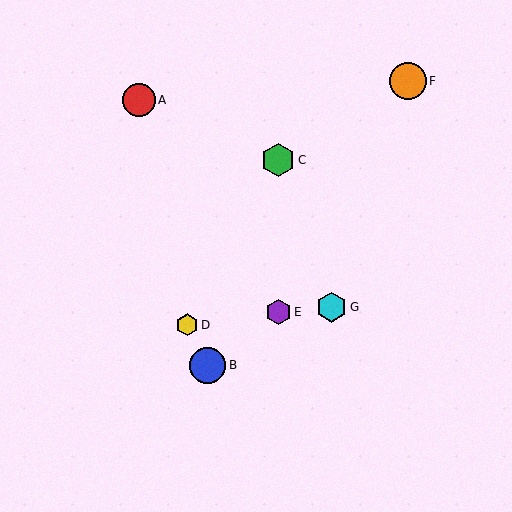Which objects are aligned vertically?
Objects C, E are aligned vertically.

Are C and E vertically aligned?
Yes, both are at x≈278.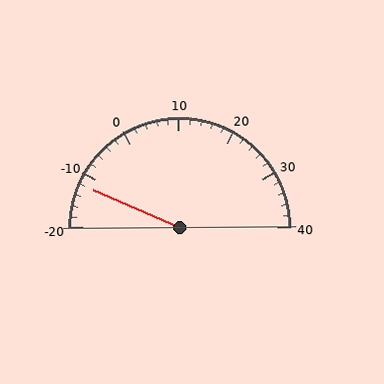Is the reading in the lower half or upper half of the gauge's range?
The reading is in the lower half of the range (-20 to 40).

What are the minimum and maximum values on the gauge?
The gauge ranges from -20 to 40.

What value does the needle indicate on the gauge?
The needle indicates approximately -12.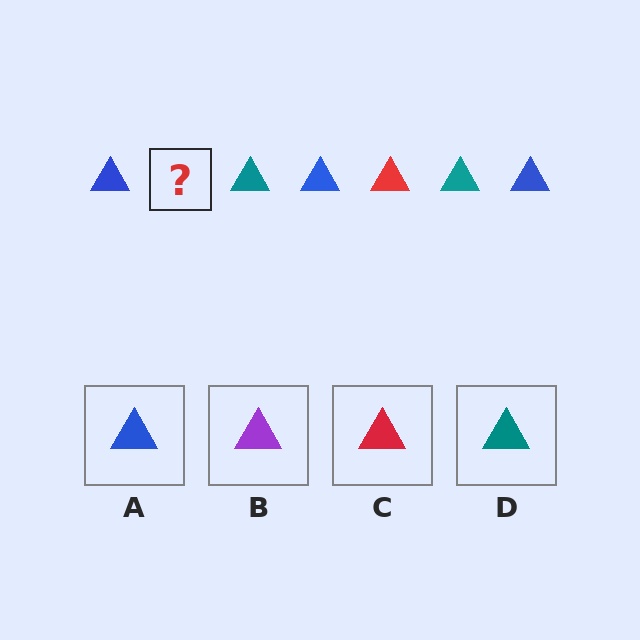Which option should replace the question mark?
Option C.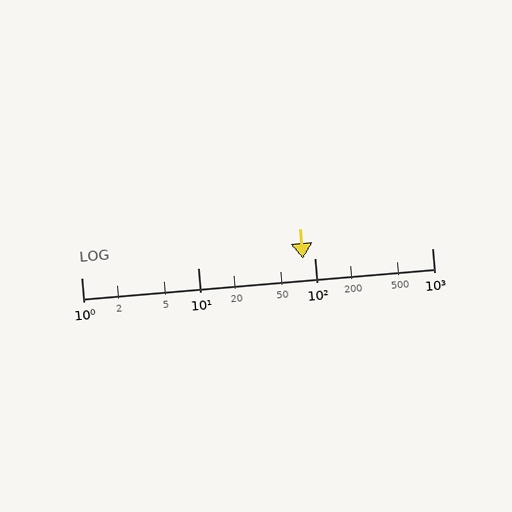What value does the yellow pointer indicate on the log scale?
The pointer indicates approximately 79.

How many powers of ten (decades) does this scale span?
The scale spans 3 decades, from 1 to 1000.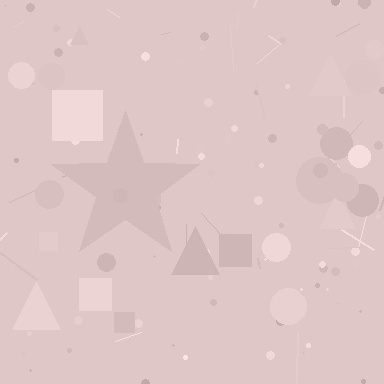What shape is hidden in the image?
A star is hidden in the image.